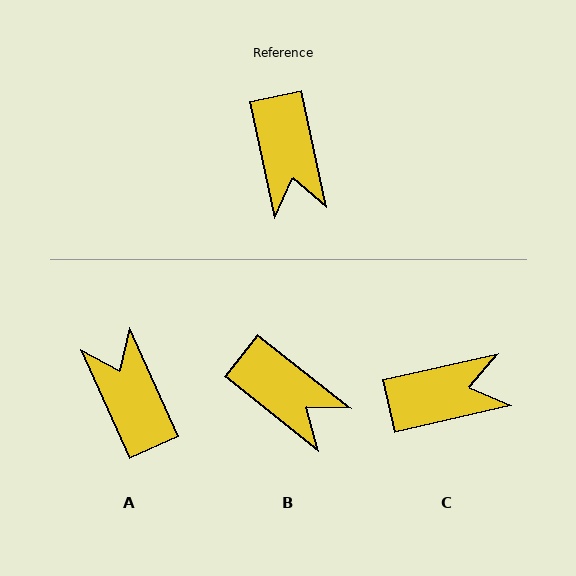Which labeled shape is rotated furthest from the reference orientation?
A, about 168 degrees away.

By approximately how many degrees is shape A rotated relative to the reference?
Approximately 168 degrees clockwise.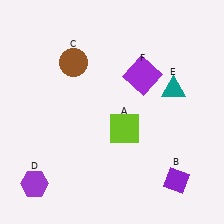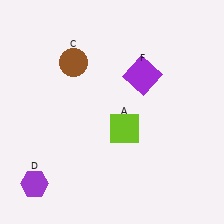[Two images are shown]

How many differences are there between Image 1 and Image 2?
There are 2 differences between the two images.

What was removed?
The teal triangle (E), the purple diamond (B) were removed in Image 2.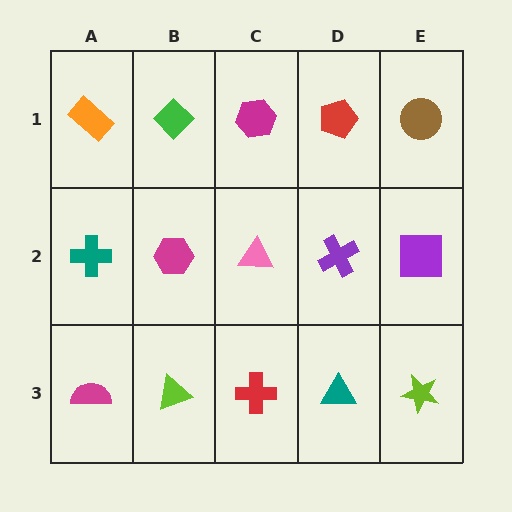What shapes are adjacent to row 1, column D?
A purple cross (row 2, column D), a magenta hexagon (row 1, column C), a brown circle (row 1, column E).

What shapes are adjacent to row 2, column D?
A red pentagon (row 1, column D), a teal triangle (row 3, column D), a pink triangle (row 2, column C), a purple square (row 2, column E).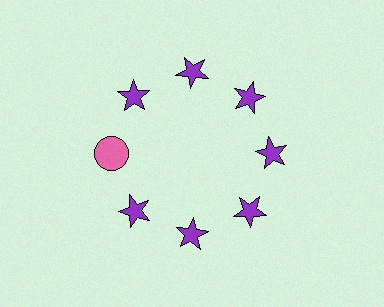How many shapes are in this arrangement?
There are 8 shapes arranged in a ring pattern.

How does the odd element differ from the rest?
It differs in both color (pink instead of purple) and shape (circle instead of star).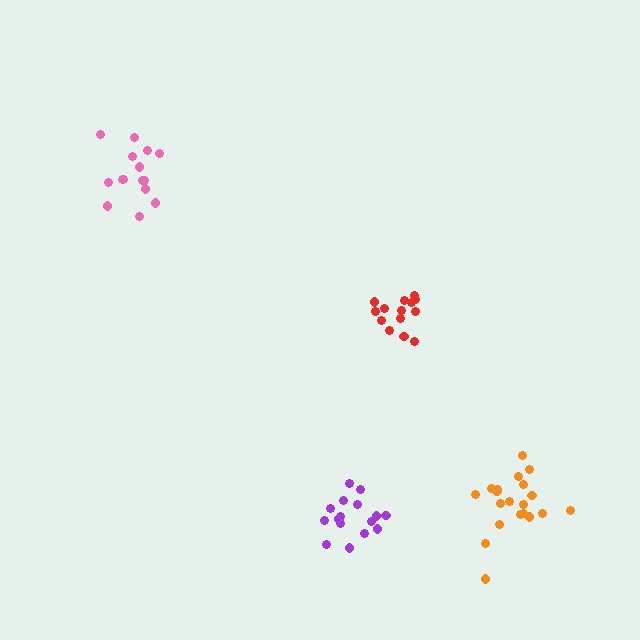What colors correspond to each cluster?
The clusters are colored: purple, pink, red, orange.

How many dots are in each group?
Group 1: 16 dots, Group 2: 15 dots, Group 3: 14 dots, Group 4: 20 dots (65 total).